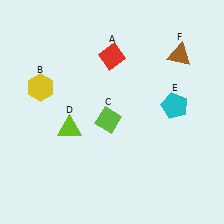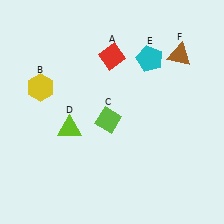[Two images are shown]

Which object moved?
The cyan pentagon (E) moved up.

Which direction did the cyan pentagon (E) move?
The cyan pentagon (E) moved up.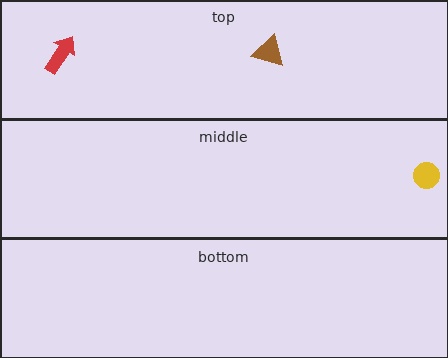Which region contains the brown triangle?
The top region.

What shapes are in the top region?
The red arrow, the brown triangle.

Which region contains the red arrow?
The top region.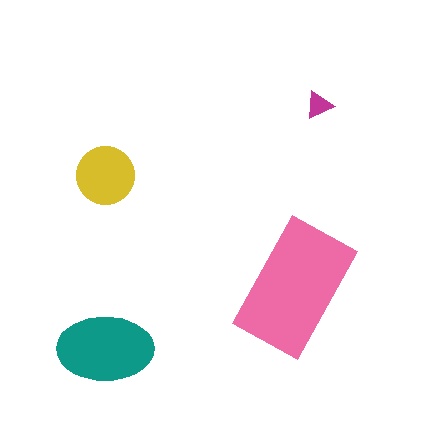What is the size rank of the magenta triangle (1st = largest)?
4th.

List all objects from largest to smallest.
The pink rectangle, the teal ellipse, the yellow circle, the magenta triangle.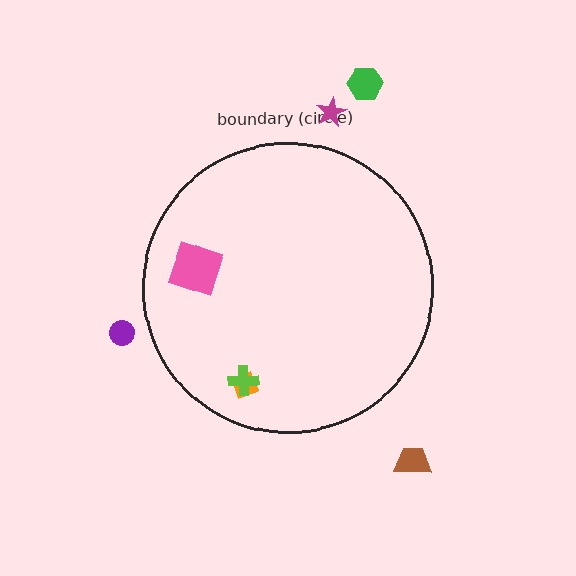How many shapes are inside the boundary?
3 inside, 4 outside.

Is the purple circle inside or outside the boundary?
Outside.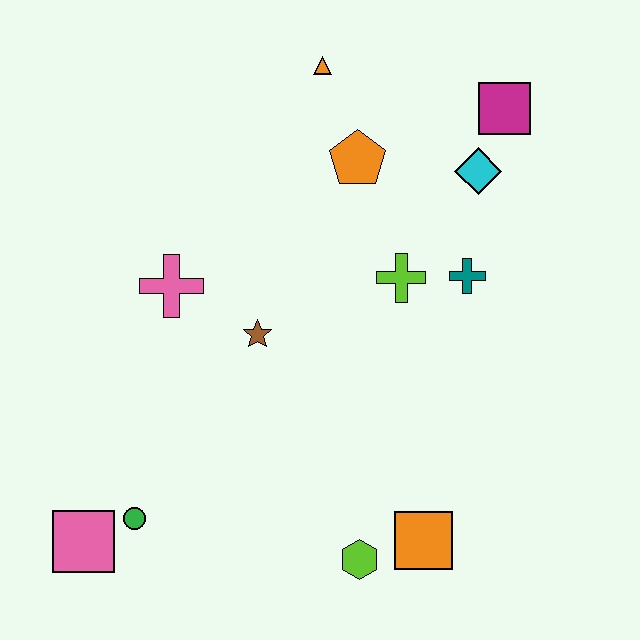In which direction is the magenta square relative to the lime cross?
The magenta square is above the lime cross.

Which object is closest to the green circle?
The pink square is closest to the green circle.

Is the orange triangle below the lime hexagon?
No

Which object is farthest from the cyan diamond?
The pink square is farthest from the cyan diamond.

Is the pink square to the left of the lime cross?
Yes